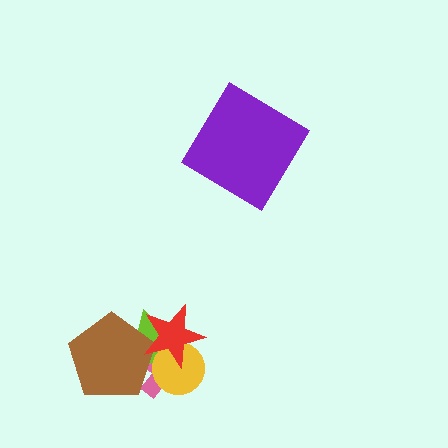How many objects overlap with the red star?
4 objects overlap with the red star.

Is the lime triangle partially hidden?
Yes, it is partially covered by another shape.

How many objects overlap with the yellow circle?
3 objects overlap with the yellow circle.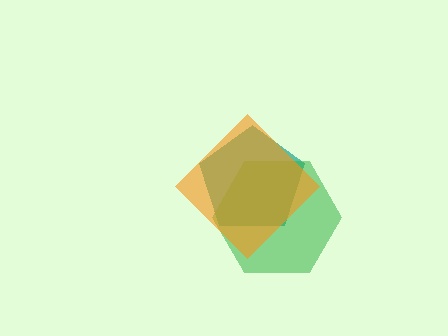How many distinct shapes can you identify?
There are 3 distinct shapes: a teal pentagon, a green hexagon, an orange diamond.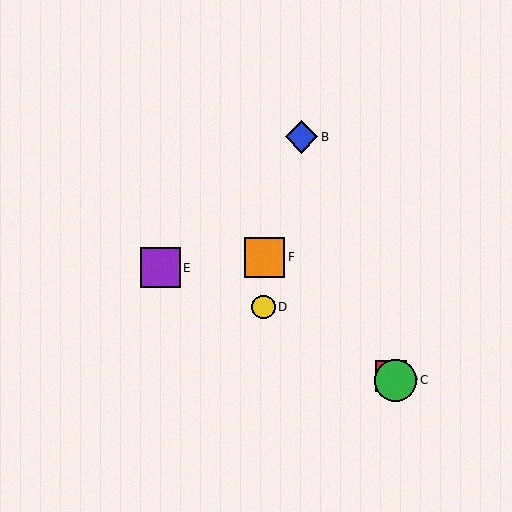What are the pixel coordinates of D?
Object D is at (264, 307).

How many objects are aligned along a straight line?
3 objects (A, C, F) are aligned along a straight line.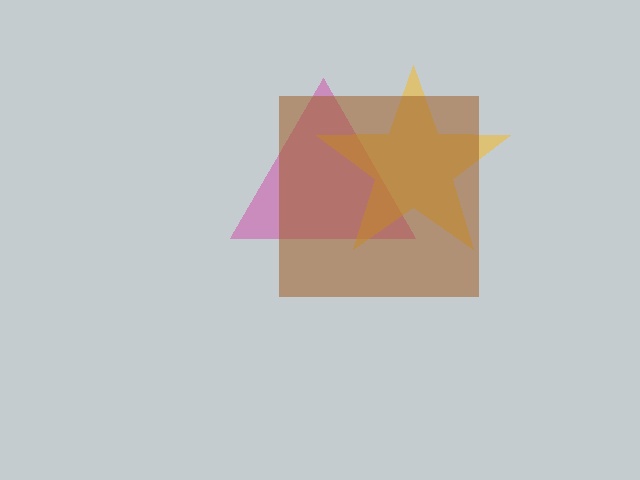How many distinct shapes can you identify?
There are 3 distinct shapes: a magenta triangle, a yellow star, a brown square.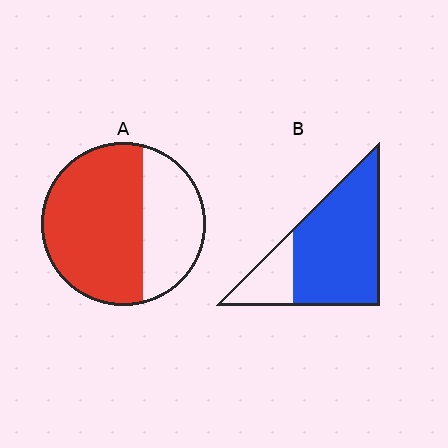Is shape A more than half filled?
Yes.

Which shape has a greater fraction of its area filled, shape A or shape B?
Shape B.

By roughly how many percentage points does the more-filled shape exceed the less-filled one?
By roughly 15 percentage points (B over A).